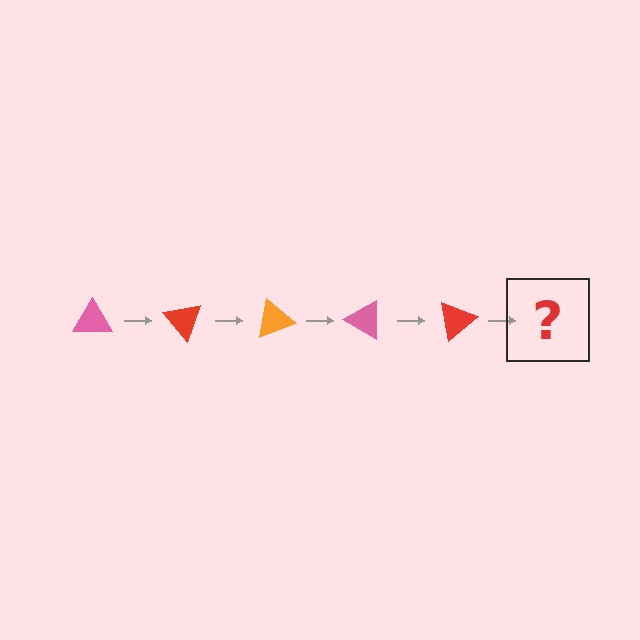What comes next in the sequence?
The next element should be an orange triangle, rotated 250 degrees from the start.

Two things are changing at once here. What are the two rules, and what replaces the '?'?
The two rules are that it rotates 50 degrees each step and the color cycles through pink, red, and orange. The '?' should be an orange triangle, rotated 250 degrees from the start.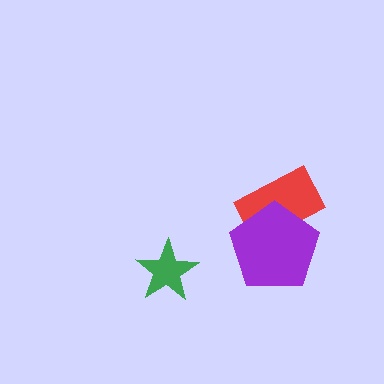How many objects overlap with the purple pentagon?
1 object overlaps with the purple pentagon.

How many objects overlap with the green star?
0 objects overlap with the green star.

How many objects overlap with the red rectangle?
1 object overlaps with the red rectangle.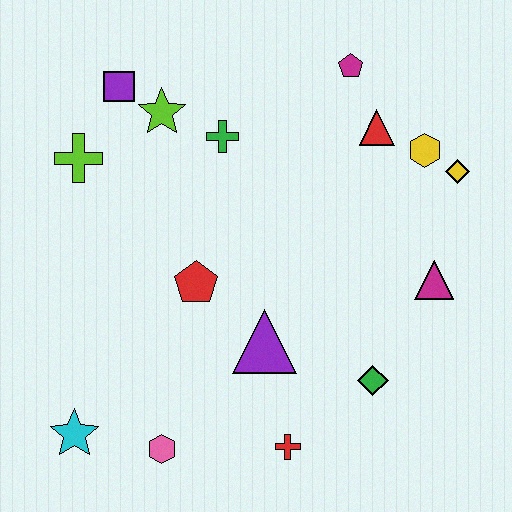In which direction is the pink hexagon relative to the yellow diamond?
The pink hexagon is to the left of the yellow diamond.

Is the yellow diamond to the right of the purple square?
Yes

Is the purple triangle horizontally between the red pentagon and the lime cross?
No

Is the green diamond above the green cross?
No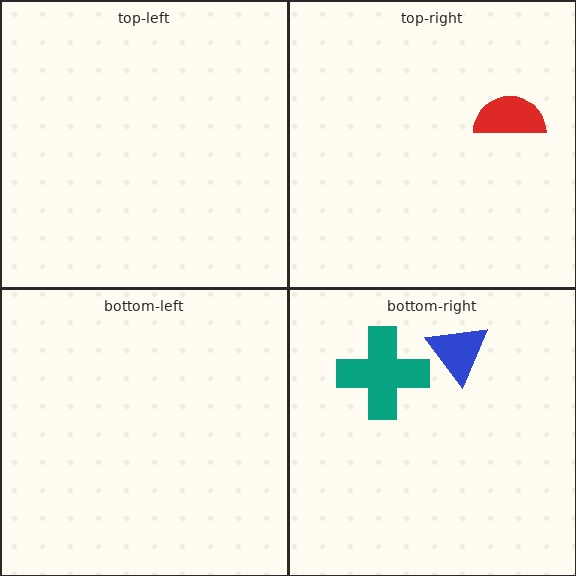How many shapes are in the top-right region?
1.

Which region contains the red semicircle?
The top-right region.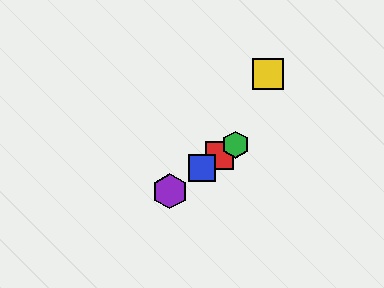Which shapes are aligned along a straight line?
The red square, the blue square, the green hexagon, the purple hexagon are aligned along a straight line.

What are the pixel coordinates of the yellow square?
The yellow square is at (268, 74).